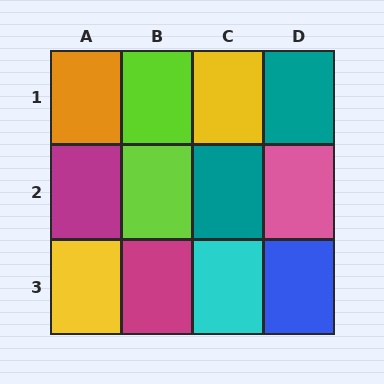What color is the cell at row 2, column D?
Pink.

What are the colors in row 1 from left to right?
Orange, lime, yellow, teal.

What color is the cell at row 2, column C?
Teal.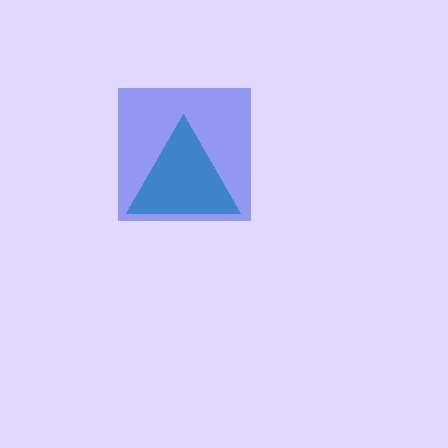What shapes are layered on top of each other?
The layered shapes are: a teal triangle, a blue square.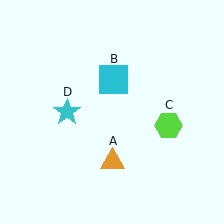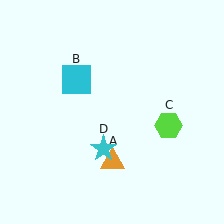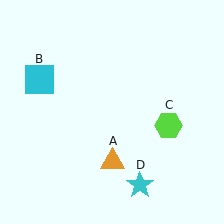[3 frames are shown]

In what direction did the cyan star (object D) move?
The cyan star (object D) moved down and to the right.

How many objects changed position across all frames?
2 objects changed position: cyan square (object B), cyan star (object D).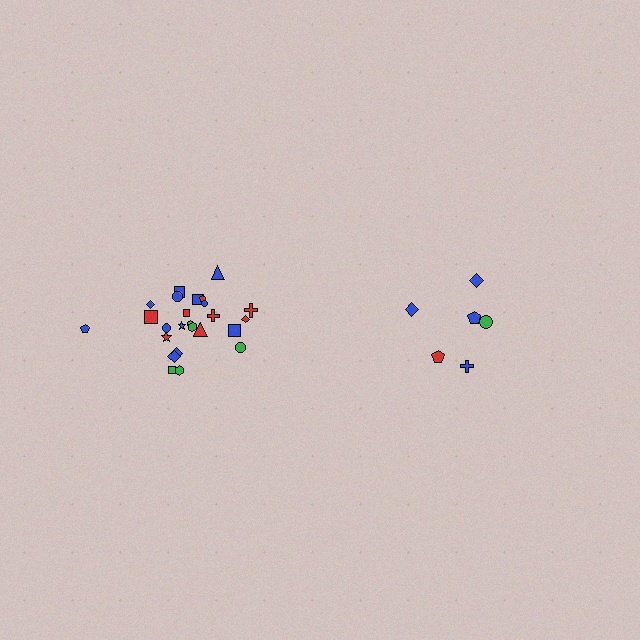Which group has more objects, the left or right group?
The left group.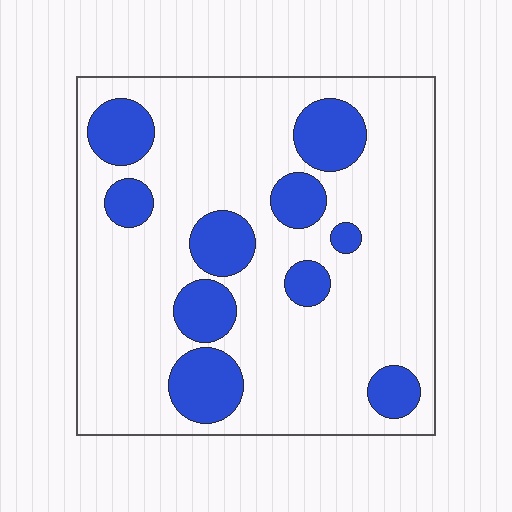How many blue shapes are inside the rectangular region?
10.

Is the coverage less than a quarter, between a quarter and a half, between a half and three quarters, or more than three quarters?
Less than a quarter.